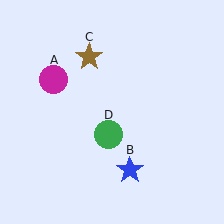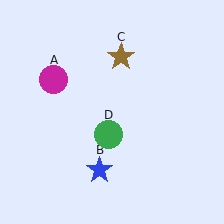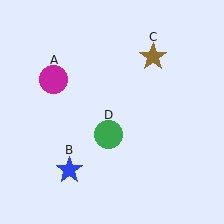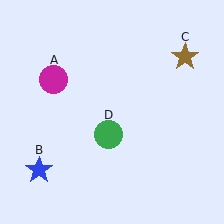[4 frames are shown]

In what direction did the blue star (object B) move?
The blue star (object B) moved left.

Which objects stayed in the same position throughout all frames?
Magenta circle (object A) and green circle (object D) remained stationary.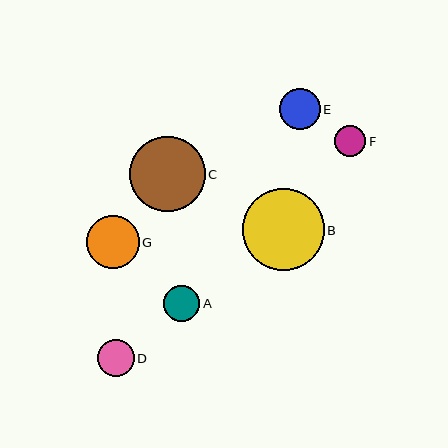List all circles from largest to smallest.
From largest to smallest: B, C, G, E, D, A, F.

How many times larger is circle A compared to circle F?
Circle A is approximately 1.2 times the size of circle F.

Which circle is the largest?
Circle B is the largest with a size of approximately 82 pixels.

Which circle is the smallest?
Circle F is the smallest with a size of approximately 32 pixels.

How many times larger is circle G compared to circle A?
Circle G is approximately 1.4 times the size of circle A.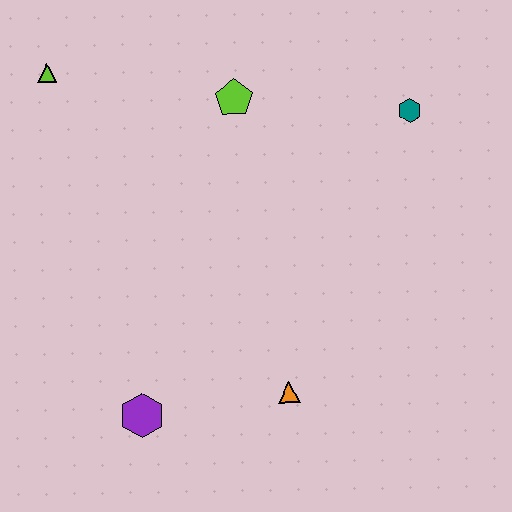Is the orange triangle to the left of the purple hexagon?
No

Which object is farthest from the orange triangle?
The lime triangle is farthest from the orange triangle.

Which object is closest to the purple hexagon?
The orange triangle is closest to the purple hexagon.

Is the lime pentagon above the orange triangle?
Yes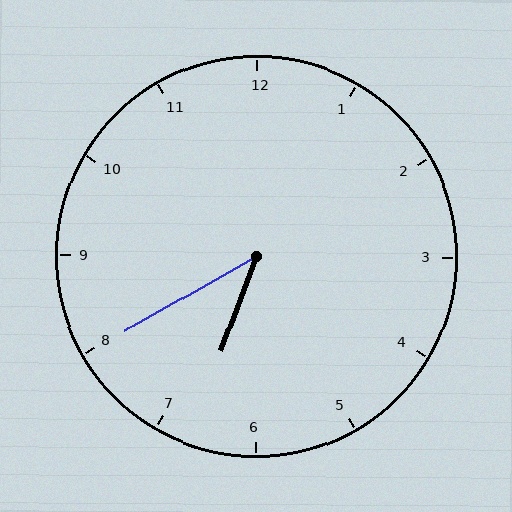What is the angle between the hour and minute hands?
Approximately 40 degrees.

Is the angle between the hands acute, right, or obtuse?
It is acute.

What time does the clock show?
6:40.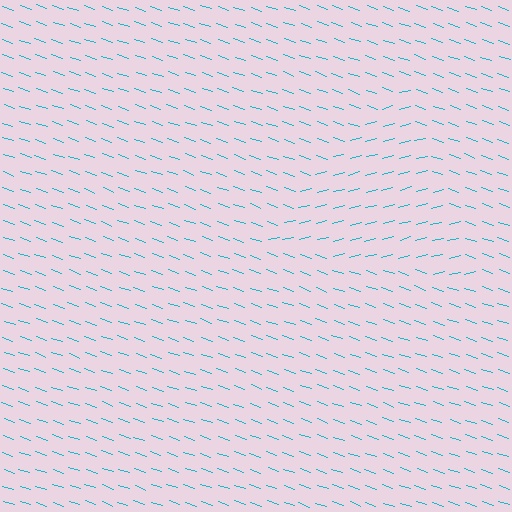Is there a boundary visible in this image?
Yes, there is a texture boundary formed by a change in line orientation.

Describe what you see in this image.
The image is filled with small cyan line segments. A triangle region in the image has lines oriented differently from the surrounding lines, creating a visible texture boundary.